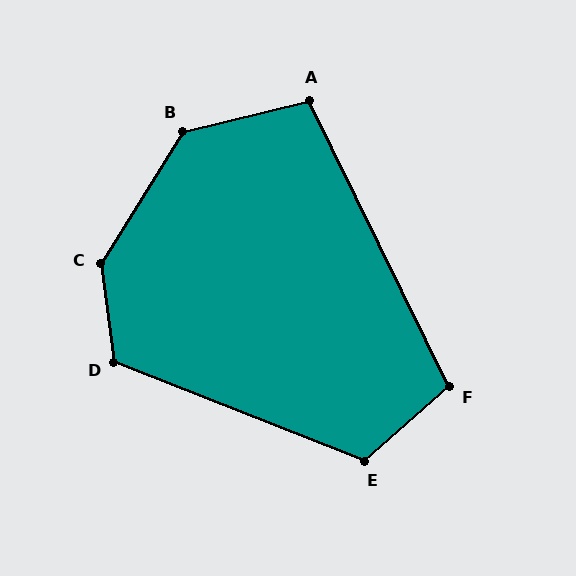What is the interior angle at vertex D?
Approximately 119 degrees (obtuse).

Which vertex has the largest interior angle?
C, at approximately 140 degrees.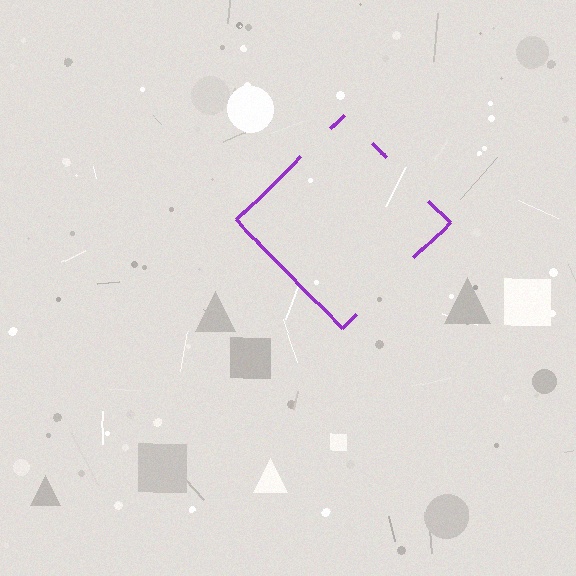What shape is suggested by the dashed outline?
The dashed outline suggests a diamond.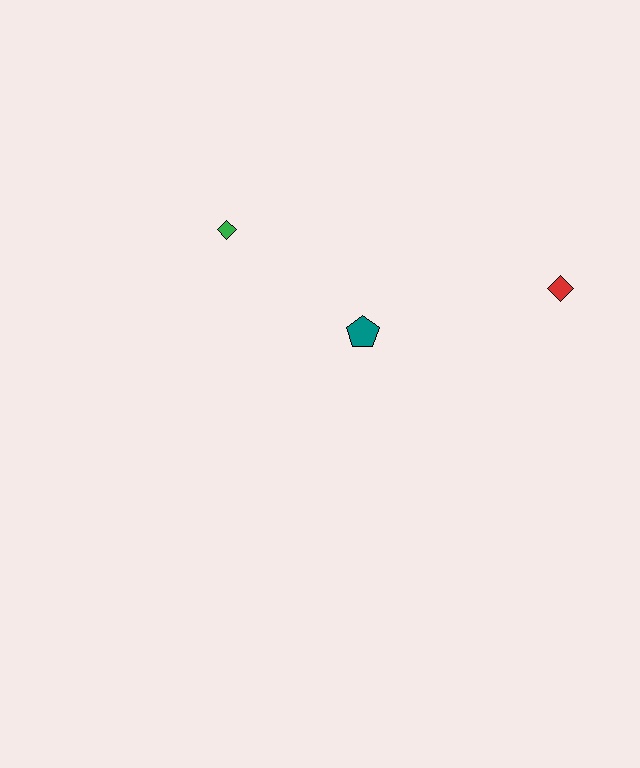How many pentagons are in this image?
There is 1 pentagon.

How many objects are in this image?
There are 3 objects.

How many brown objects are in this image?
There are no brown objects.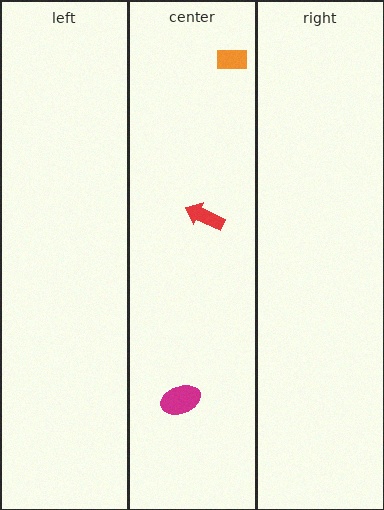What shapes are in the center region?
The red arrow, the orange rectangle, the magenta ellipse.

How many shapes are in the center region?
3.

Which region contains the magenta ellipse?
The center region.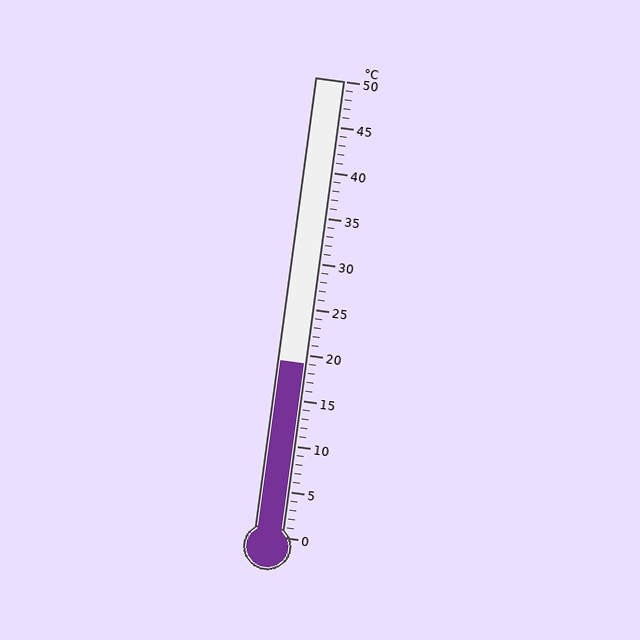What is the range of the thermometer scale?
The thermometer scale ranges from 0°C to 50°C.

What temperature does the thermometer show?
The thermometer shows approximately 19°C.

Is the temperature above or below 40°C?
The temperature is below 40°C.